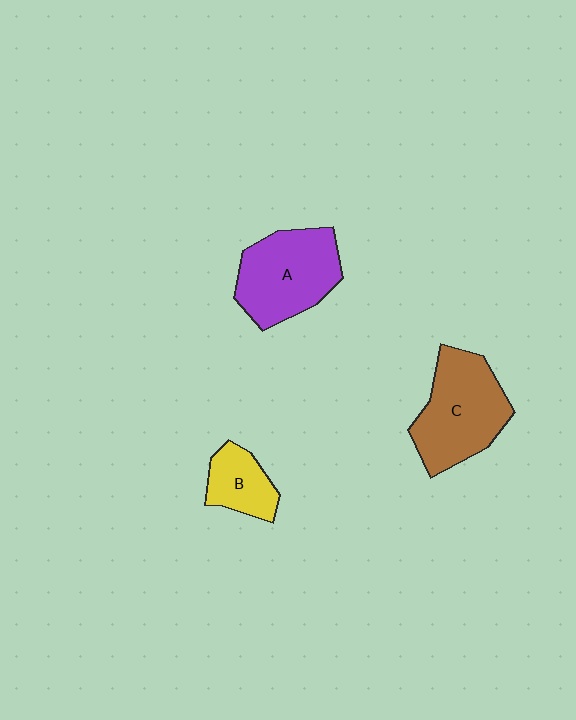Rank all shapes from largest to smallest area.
From largest to smallest: C (brown), A (purple), B (yellow).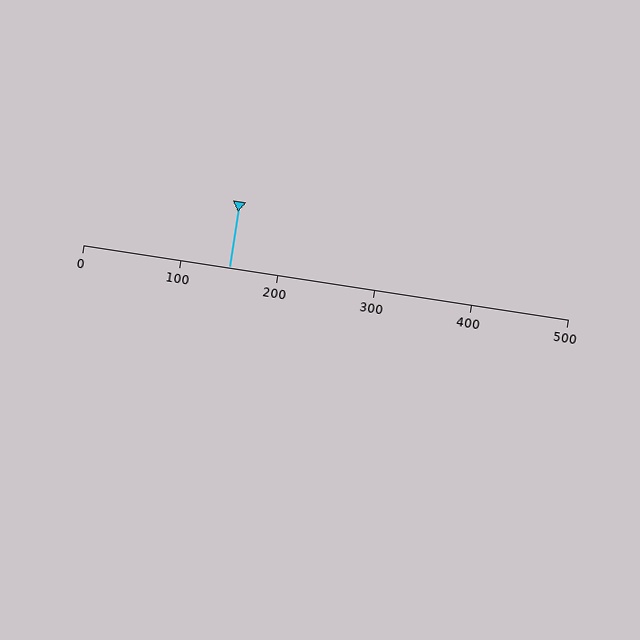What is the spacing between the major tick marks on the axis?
The major ticks are spaced 100 apart.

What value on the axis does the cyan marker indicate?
The marker indicates approximately 150.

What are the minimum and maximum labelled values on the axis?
The axis runs from 0 to 500.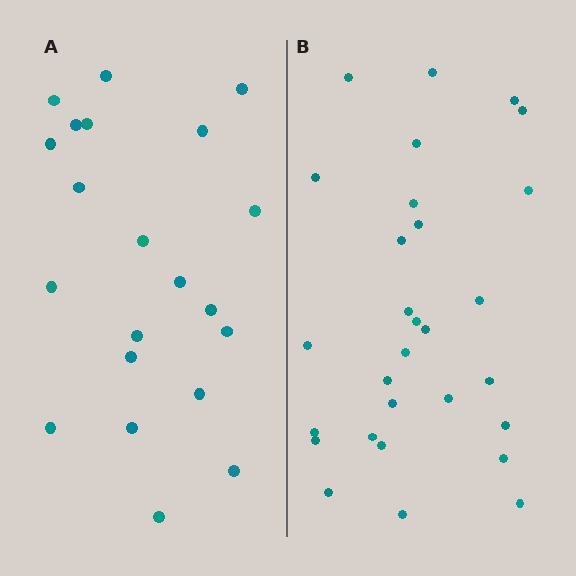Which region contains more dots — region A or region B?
Region B (the right region) has more dots.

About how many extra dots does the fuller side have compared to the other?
Region B has roughly 8 or so more dots than region A.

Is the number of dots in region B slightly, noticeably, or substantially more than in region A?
Region B has noticeably more, but not dramatically so. The ratio is roughly 1.4 to 1.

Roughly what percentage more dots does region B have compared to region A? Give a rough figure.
About 40% more.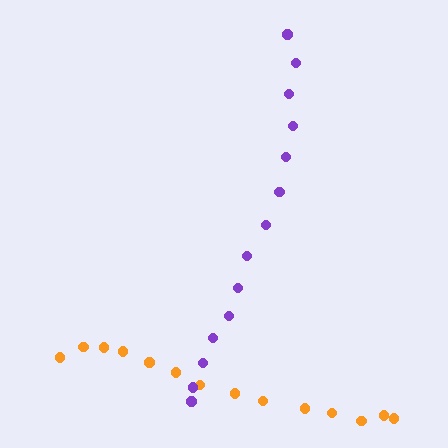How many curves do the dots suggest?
There are 2 distinct paths.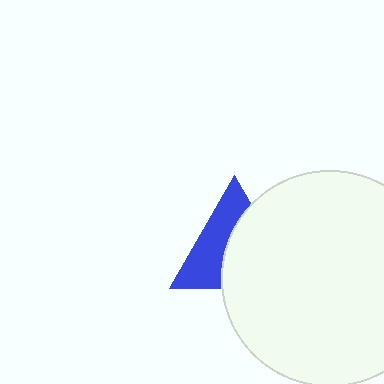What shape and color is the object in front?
The object in front is a white circle.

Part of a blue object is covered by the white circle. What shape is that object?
It is a triangle.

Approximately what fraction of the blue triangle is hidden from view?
Roughly 53% of the blue triangle is hidden behind the white circle.